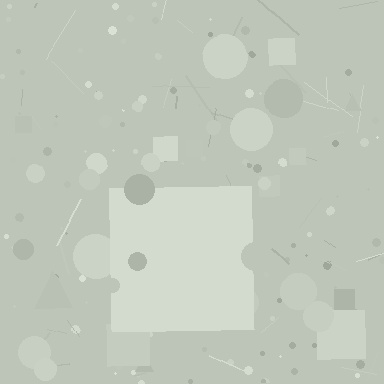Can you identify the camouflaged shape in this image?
The camouflaged shape is a square.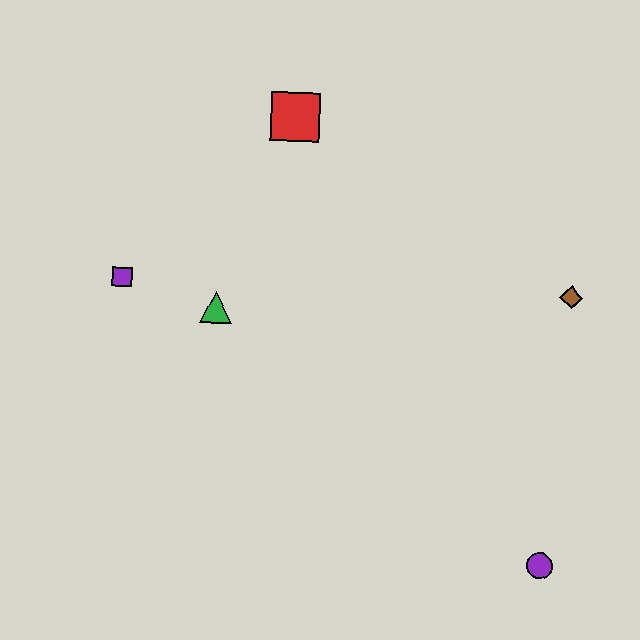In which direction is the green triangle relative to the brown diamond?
The green triangle is to the left of the brown diamond.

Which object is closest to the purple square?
The green triangle is closest to the purple square.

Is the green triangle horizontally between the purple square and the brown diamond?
Yes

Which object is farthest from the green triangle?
The purple circle is farthest from the green triangle.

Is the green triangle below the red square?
Yes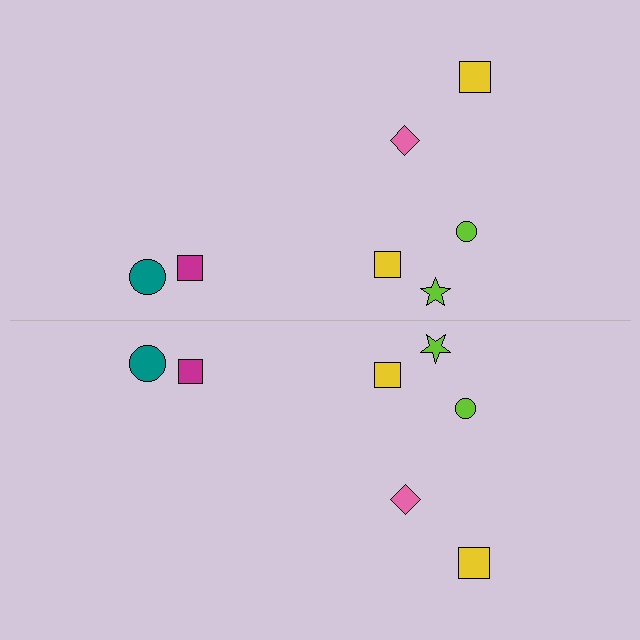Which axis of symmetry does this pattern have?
The pattern has a horizontal axis of symmetry running through the center of the image.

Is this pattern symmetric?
Yes, this pattern has bilateral (reflection) symmetry.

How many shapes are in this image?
There are 14 shapes in this image.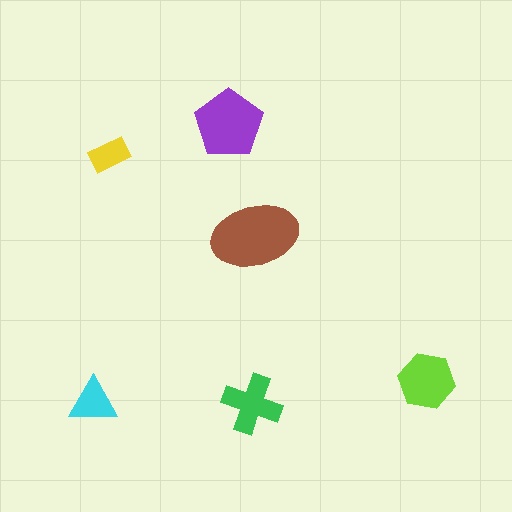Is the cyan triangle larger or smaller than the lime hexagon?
Smaller.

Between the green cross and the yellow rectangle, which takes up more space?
The green cross.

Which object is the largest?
The brown ellipse.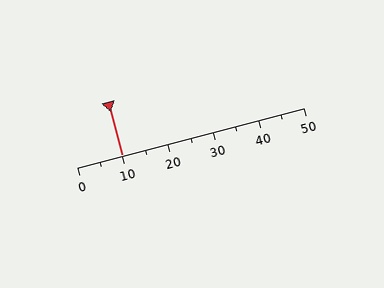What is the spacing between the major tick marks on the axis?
The major ticks are spaced 10 apart.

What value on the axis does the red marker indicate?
The marker indicates approximately 10.